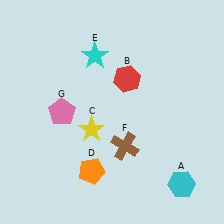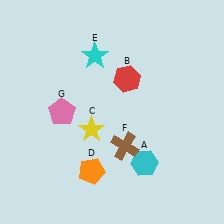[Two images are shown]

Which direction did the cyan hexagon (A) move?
The cyan hexagon (A) moved left.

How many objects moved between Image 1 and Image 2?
1 object moved between the two images.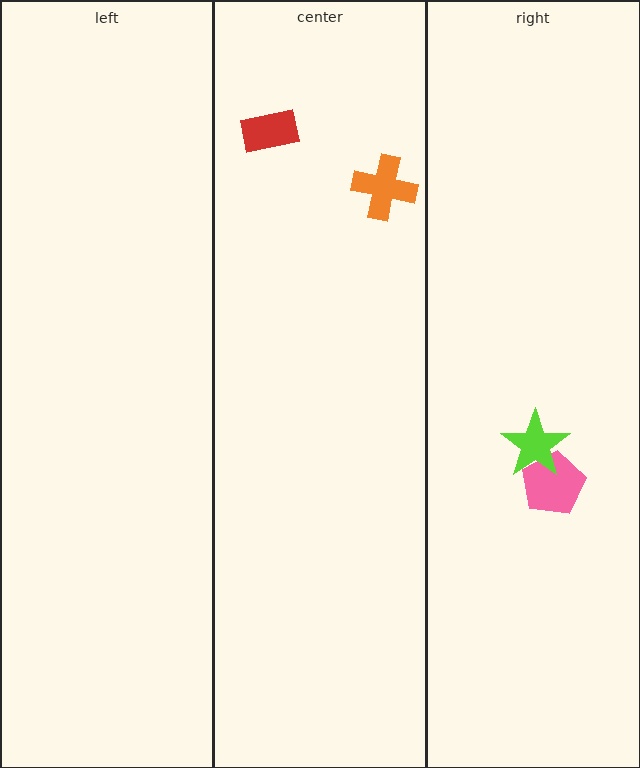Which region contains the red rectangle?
The center region.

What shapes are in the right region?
The pink pentagon, the lime star.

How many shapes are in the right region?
2.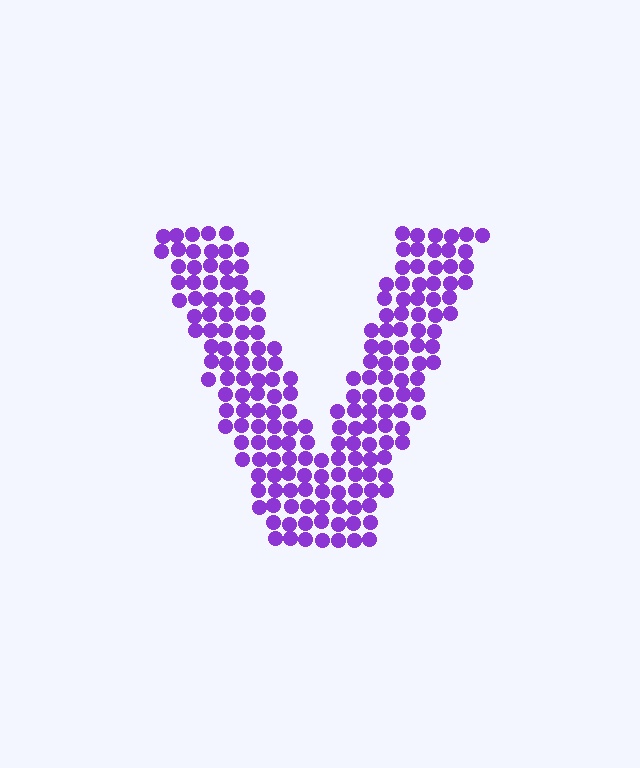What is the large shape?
The large shape is the letter V.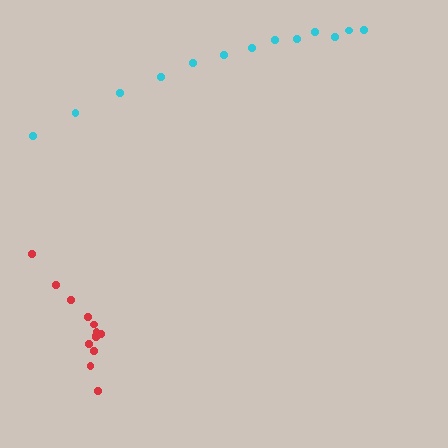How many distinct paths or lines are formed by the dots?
There are 2 distinct paths.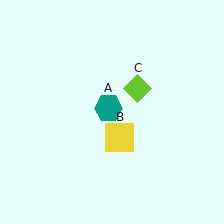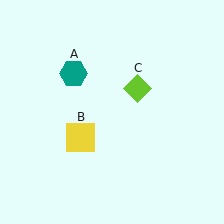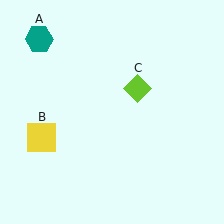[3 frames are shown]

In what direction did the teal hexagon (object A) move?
The teal hexagon (object A) moved up and to the left.